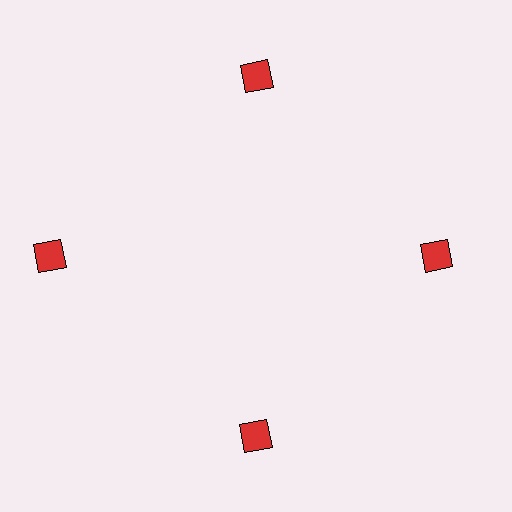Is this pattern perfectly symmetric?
No. The 4 red diamonds are arranged in a ring, but one element near the 9 o'clock position is pushed outward from the center, breaking the 4-fold rotational symmetry.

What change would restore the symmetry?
The symmetry would be restored by moving it inward, back onto the ring so that all 4 diamonds sit at equal angles and equal distance from the center.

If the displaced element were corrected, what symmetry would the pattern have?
It would have 4-fold rotational symmetry — the pattern would map onto itself every 90 degrees.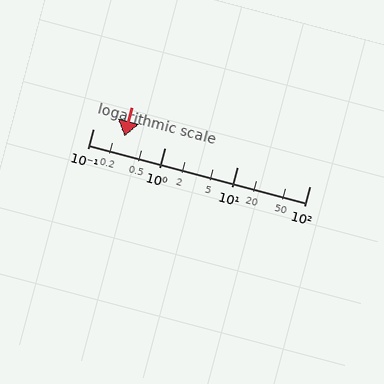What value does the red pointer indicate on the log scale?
The pointer indicates approximately 0.27.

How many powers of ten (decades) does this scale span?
The scale spans 3 decades, from 0.1 to 100.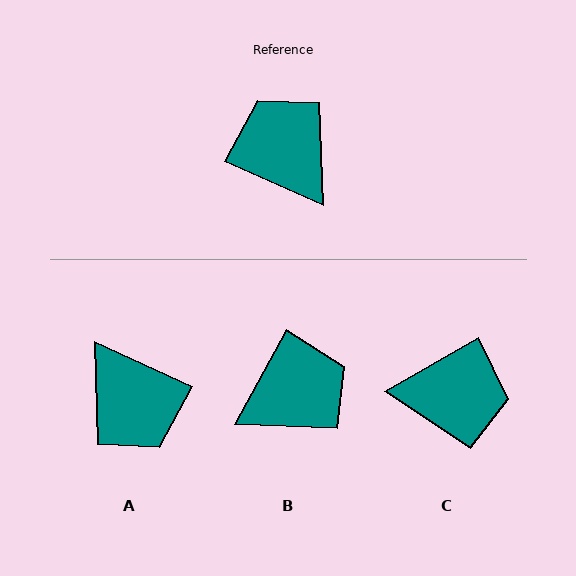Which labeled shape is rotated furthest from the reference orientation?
A, about 179 degrees away.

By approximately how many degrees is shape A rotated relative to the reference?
Approximately 179 degrees counter-clockwise.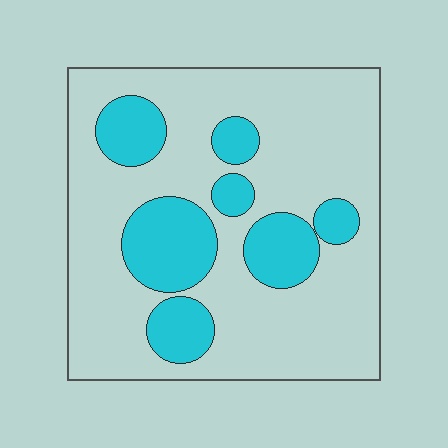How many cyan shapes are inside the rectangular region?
7.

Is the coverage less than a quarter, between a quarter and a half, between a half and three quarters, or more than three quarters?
Between a quarter and a half.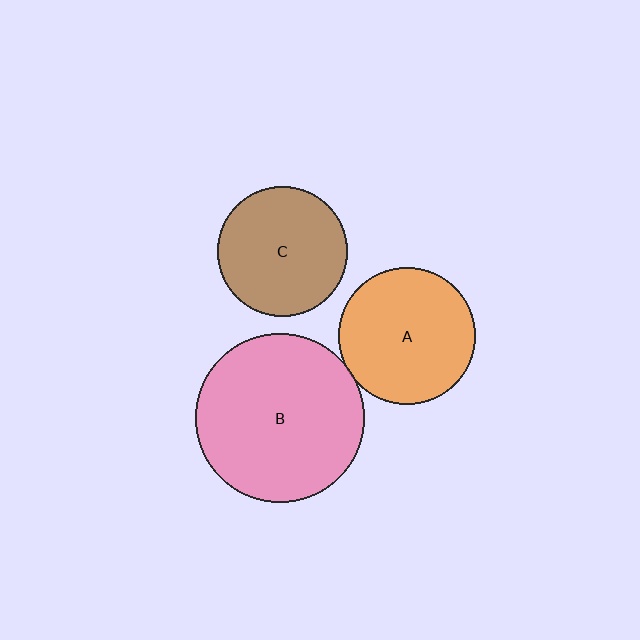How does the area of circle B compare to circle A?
Approximately 1.5 times.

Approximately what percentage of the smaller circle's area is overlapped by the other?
Approximately 5%.